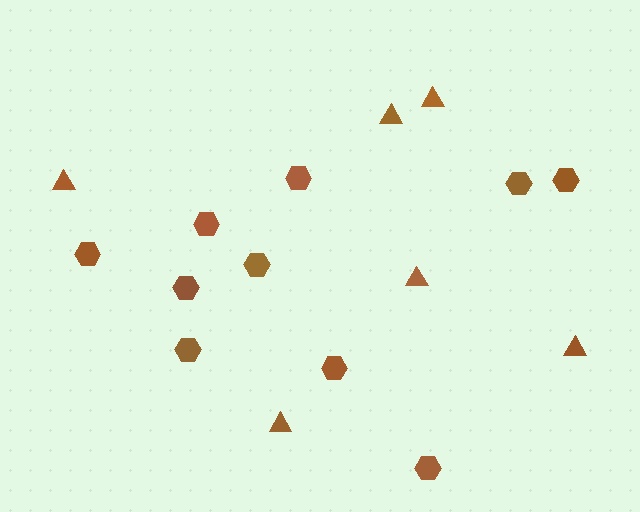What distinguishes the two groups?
There are 2 groups: one group of triangles (6) and one group of hexagons (10).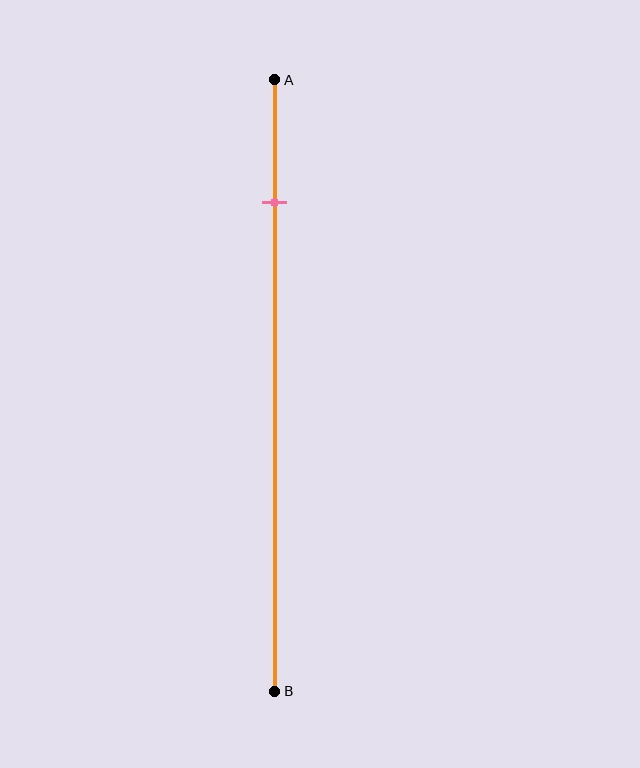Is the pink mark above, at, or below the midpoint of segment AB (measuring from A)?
The pink mark is above the midpoint of segment AB.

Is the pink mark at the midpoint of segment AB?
No, the mark is at about 20% from A, not at the 50% midpoint.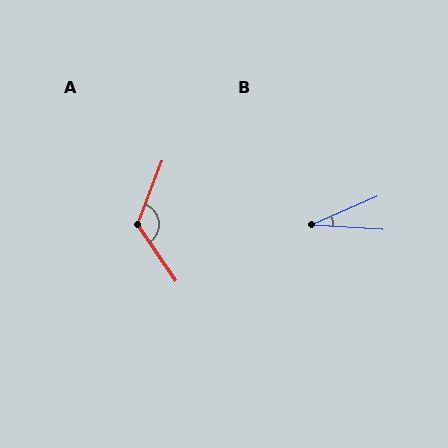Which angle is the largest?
A, at approximately 125 degrees.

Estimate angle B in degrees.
Approximately 27 degrees.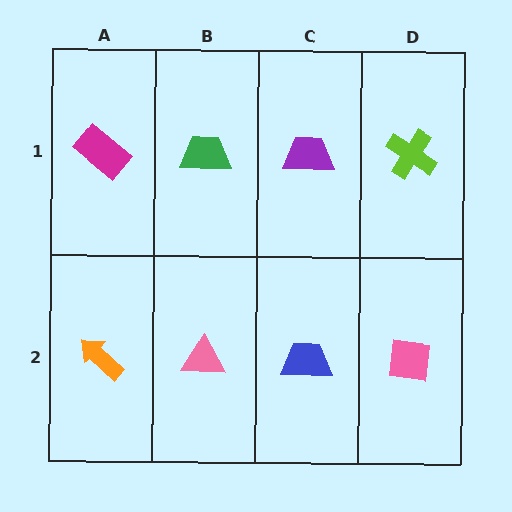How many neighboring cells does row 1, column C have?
3.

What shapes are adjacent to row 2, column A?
A magenta rectangle (row 1, column A), a pink triangle (row 2, column B).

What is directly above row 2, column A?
A magenta rectangle.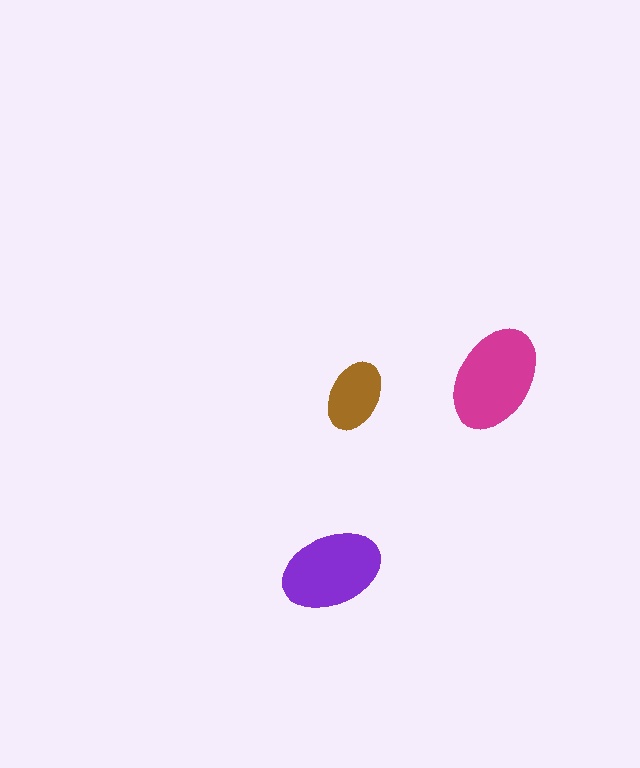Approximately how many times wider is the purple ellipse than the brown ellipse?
About 1.5 times wider.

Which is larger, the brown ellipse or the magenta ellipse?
The magenta one.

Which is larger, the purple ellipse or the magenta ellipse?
The magenta one.